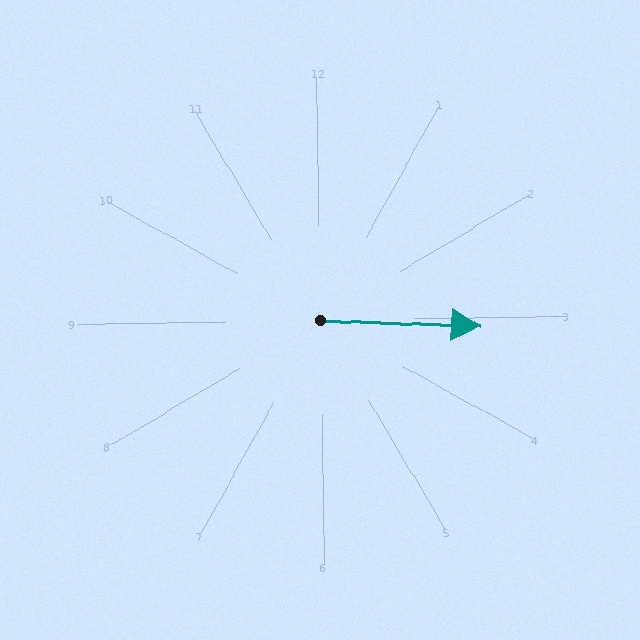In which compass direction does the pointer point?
East.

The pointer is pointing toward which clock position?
Roughly 3 o'clock.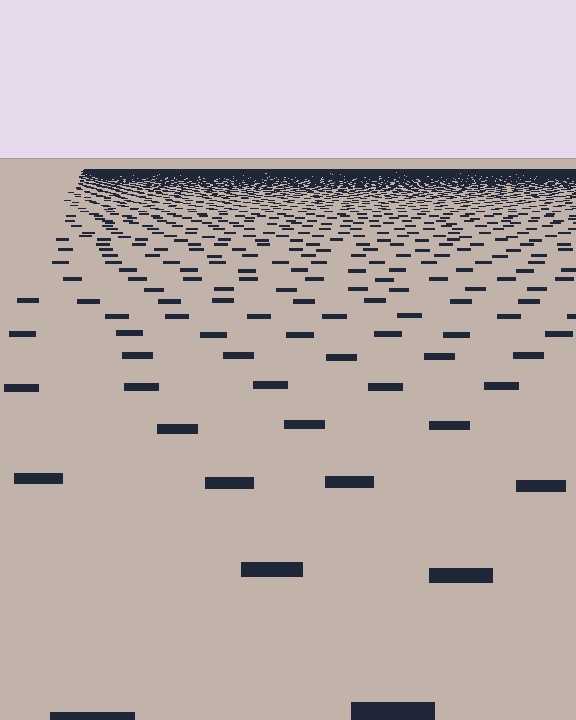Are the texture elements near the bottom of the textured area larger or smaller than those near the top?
Larger. Near the bottom, elements are closer to the viewer and appear at a bigger on-screen size.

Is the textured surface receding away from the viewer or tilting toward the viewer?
The surface is receding away from the viewer. Texture elements get smaller and denser toward the top.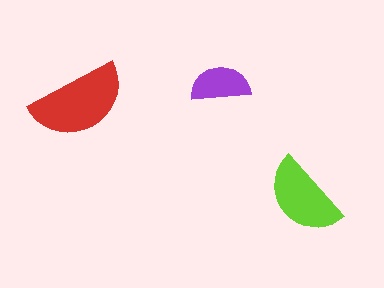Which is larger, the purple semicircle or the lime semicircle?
The lime one.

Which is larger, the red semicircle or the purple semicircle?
The red one.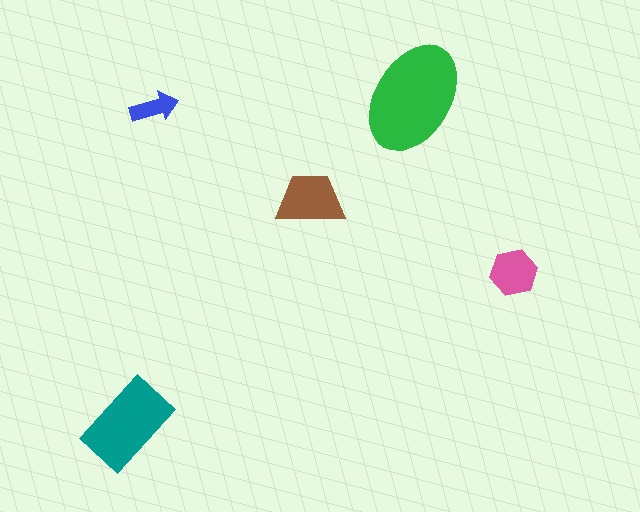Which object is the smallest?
The blue arrow.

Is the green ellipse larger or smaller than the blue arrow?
Larger.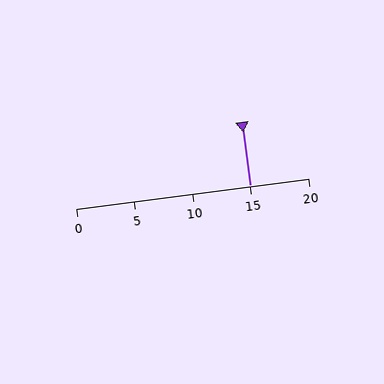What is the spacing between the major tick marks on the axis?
The major ticks are spaced 5 apart.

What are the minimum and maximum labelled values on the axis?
The axis runs from 0 to 20.